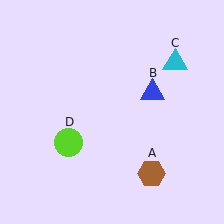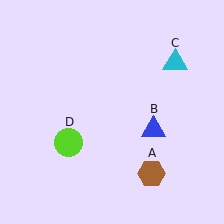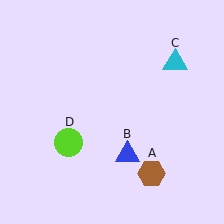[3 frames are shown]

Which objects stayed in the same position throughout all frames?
Brown hexagon (object A) and cyan triangle (object C) and lime circle (object D) remained stationary.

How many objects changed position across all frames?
1 object changed position: blue triangle (object B).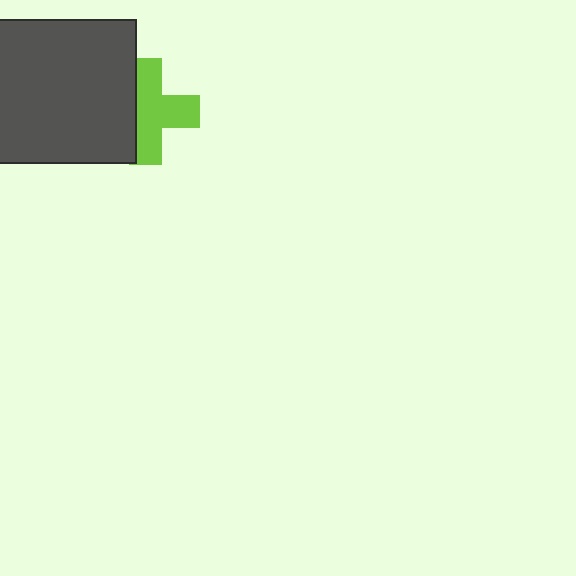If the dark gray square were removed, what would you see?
You would see the complete lime cross.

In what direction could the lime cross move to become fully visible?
The lime cross could move right. That would shift it out from behind the dark gray square entirely.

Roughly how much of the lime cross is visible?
About half of it is visible (roughly 65%).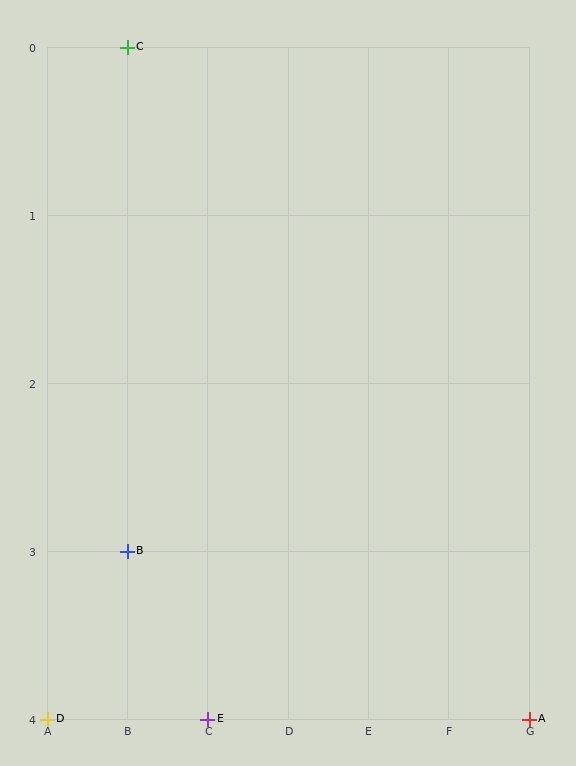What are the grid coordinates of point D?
Point D is at grid coordinates (A, 4).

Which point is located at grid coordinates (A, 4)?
Point D is at (A, 4).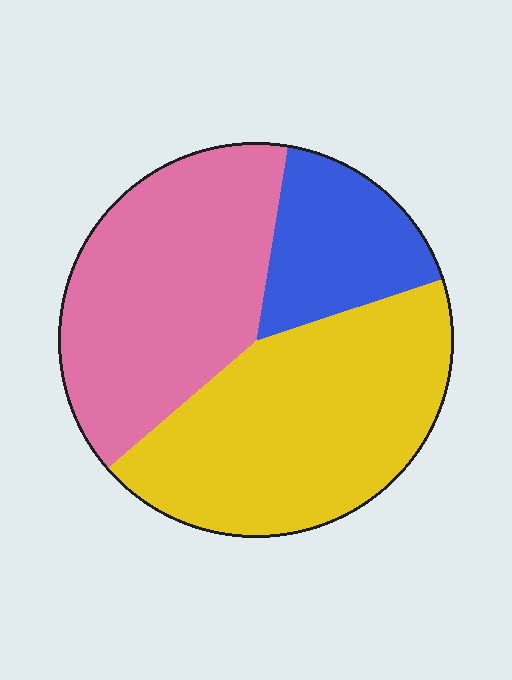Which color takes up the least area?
Blue, at roughly 15%.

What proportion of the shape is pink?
Pink takes up about two fifths (2/5) of the shape.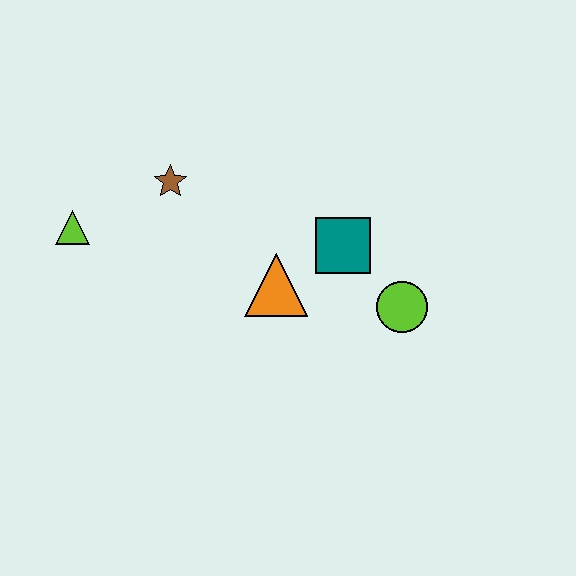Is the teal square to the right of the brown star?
Yes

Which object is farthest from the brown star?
The lime circle is farthest from the brown star.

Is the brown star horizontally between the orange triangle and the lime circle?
No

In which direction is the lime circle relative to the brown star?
The lime circle is to the right of the brown star.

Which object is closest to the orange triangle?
The teal square is closest to the orange triangle.